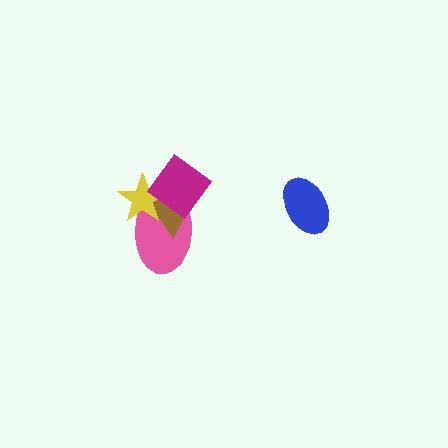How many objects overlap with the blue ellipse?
0 objects overlap with the blue ellipse.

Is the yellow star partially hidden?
Yes, it is partially covered by another shape.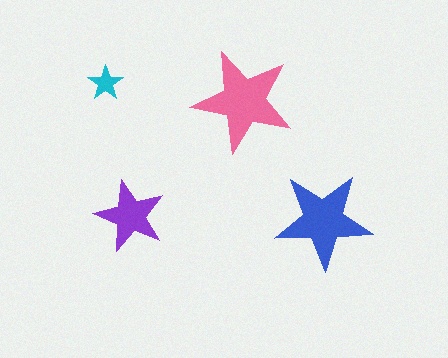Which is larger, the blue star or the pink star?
The pink one.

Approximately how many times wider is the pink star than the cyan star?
About 3 times wider.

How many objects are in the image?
There are 4 objects in the image.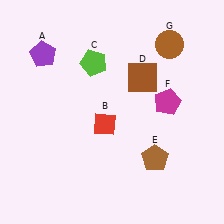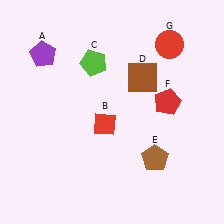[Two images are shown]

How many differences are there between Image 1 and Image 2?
There are 2 differences between the two images.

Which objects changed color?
F changed from magenta to red. G changed from brown to red.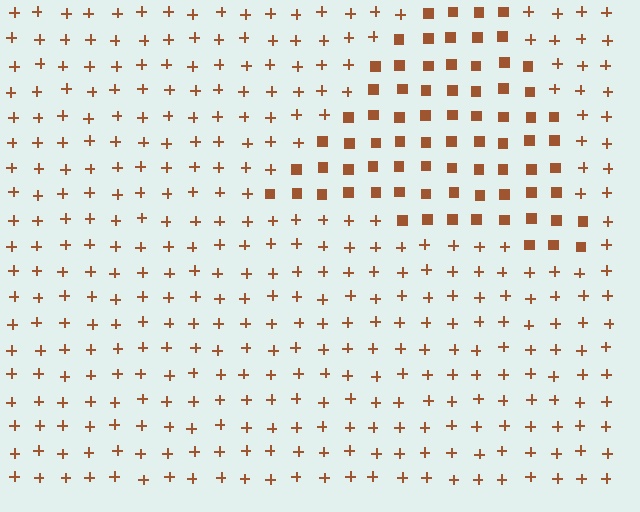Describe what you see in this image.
The image is filled with small brown elements arranged in a uniform grid. A triangle-shaped region contains squares, while the surrounding area contains plus signs. The boundary is defined purely by the change in element shape.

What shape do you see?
I see a triangle.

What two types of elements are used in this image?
The image uses squares inside the triangle region and plus signs outside it.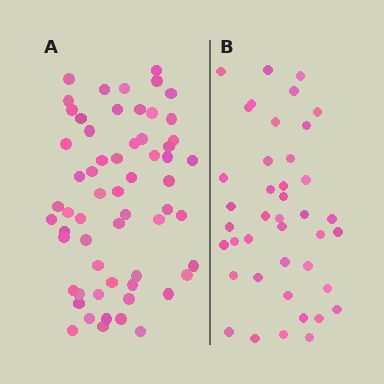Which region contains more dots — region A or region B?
Region A (the left region) has more dots.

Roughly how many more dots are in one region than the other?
Region A has approximately 20 more dots than region B.